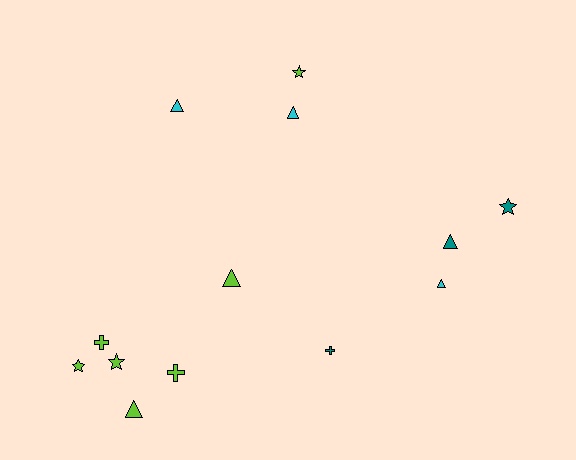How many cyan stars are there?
There are no cyan stars.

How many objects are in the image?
There are 13 objects.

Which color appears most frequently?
Lime, with 7 objects.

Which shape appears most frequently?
Triangle, with 6 objects.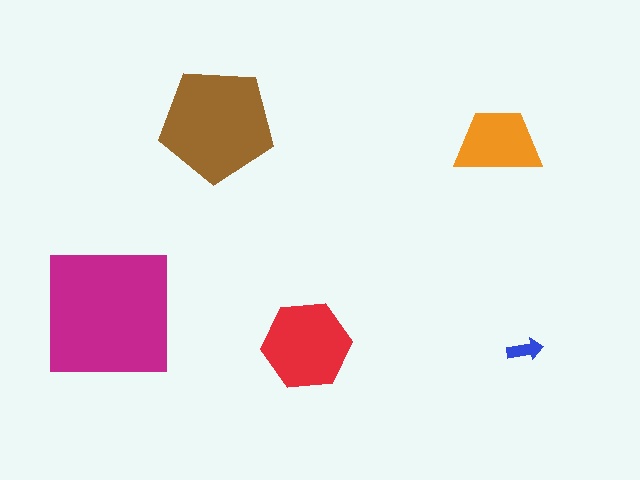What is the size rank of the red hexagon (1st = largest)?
3rd.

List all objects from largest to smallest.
The magenta square, the brown pentagon, the red hexagon, the orange trapezoid, the blue arrow.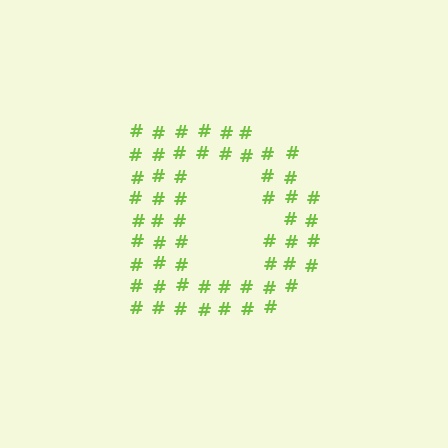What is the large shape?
The large shape is the letter D.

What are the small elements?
The small elements are hash symbols.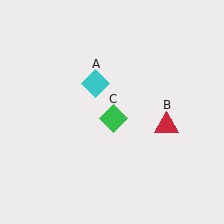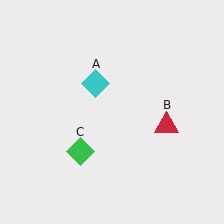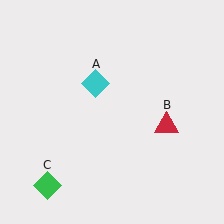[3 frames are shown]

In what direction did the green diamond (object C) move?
The green diamond (object C) moved down and to the left.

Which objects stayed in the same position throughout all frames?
Cyan diamond (object A) and red triangle (object B) remained stationary.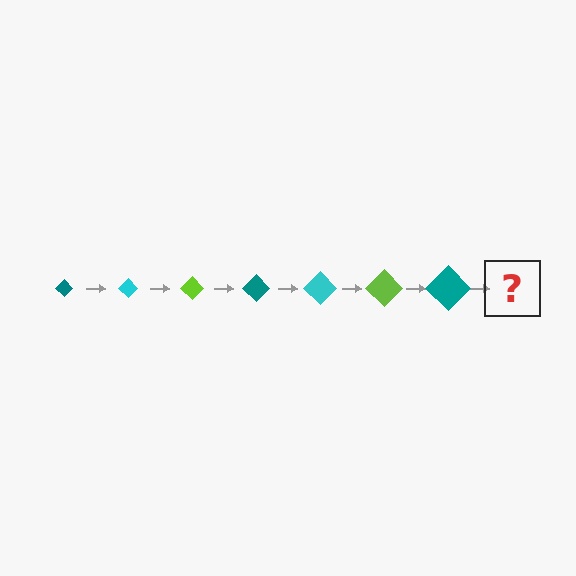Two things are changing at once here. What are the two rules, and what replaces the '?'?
The two rules are that the diamond grows larger each step and the color cycles through teal, cyan, and lime. The '?' should be a cyan diamond, larger than the previous one.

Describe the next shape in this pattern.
It should be a cyan diamond, larger than the previous one.